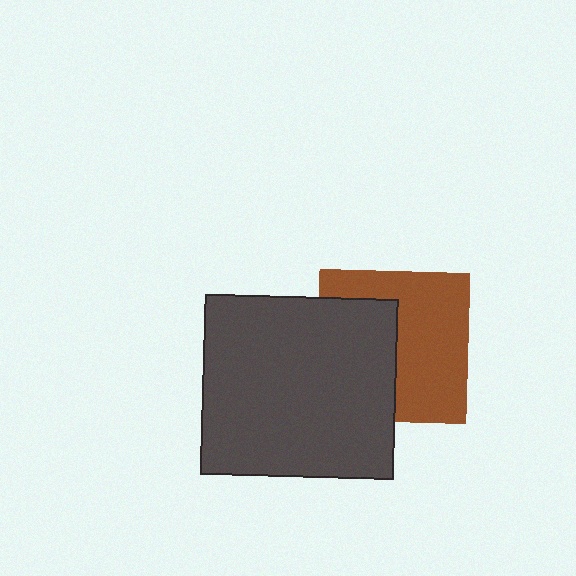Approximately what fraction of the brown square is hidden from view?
Roughly 44% of the brown square is hidden behind the dark gray rectangle.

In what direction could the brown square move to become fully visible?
The brown square could move right. That would shift it out from behind the dark gray rectangle entirely.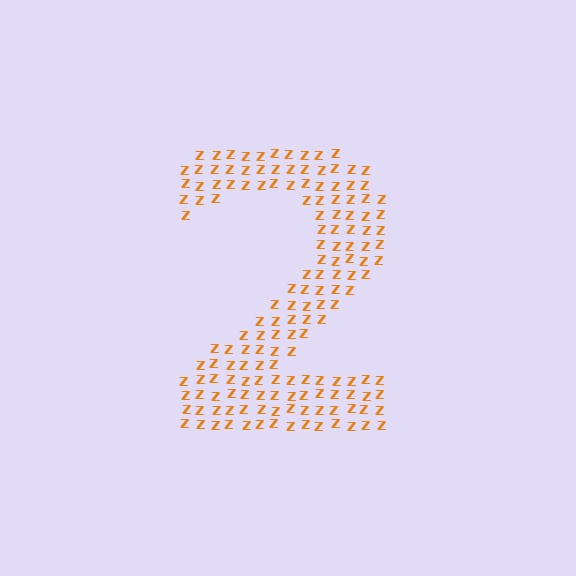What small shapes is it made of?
It is made of small letter Z's.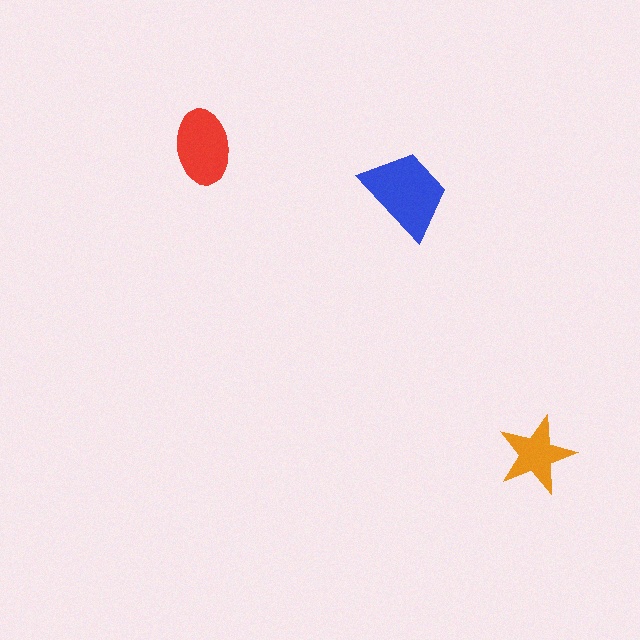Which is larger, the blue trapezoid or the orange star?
The blue trapezoid.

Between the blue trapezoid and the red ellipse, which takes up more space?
The blue trapezoid.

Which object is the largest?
The blue trapezoid.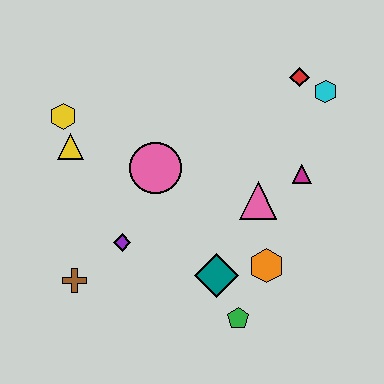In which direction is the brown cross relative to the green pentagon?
The brown cross is to the left of the green pentagon.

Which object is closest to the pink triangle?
The magenta triangle is closest to the pink triangle.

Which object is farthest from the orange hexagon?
The yellow hexagon is farthest from the orange hexagon.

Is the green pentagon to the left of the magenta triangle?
Yes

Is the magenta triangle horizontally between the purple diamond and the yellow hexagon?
No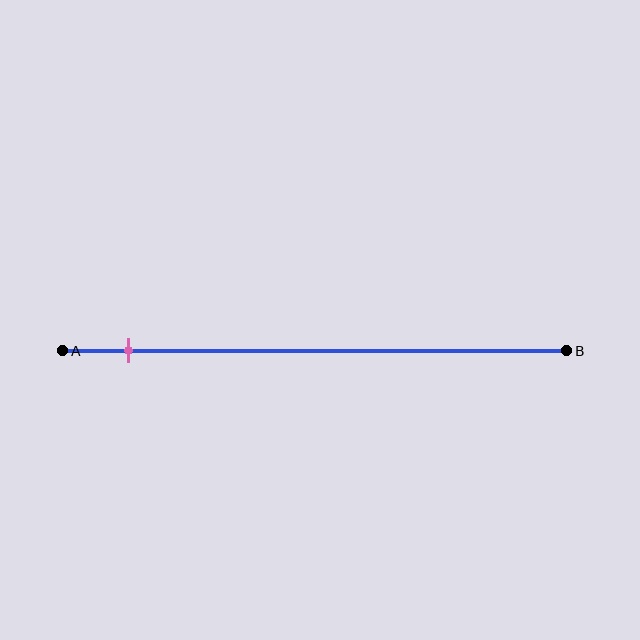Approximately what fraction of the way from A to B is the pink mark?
The pink mark is approximately 15% of the way from A to B.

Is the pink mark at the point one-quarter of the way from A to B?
No, the mark is at about 15% from A, not at the 25% one-quarter point.